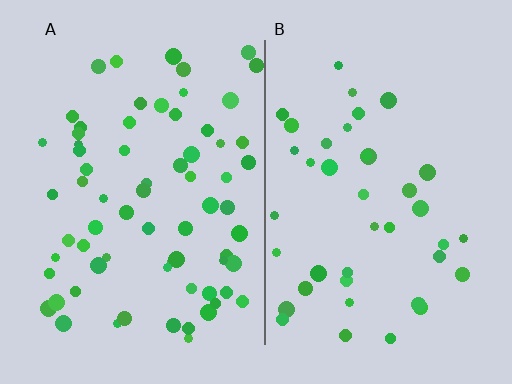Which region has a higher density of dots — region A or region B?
A (the left).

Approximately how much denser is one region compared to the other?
Approximately 1.7× — region A over region B.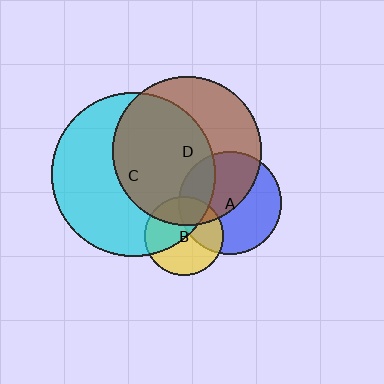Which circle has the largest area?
Circle C (cyan).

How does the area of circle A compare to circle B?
Approximately 1.7 times.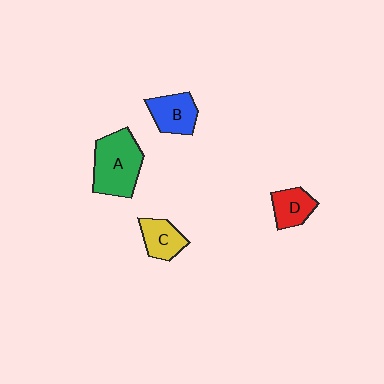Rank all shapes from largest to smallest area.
From largest to smallest: A (green), B (blue), C (yellow), D (red).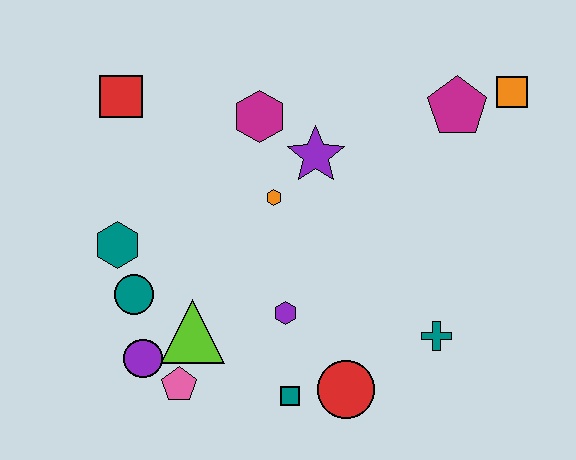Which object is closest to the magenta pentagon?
The orange square is closest to the magenta pentagon.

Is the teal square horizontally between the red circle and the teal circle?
Yes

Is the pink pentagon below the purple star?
Yes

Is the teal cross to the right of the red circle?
Yes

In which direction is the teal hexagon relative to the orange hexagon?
The teal hexagon is to the left of the orange hexagon.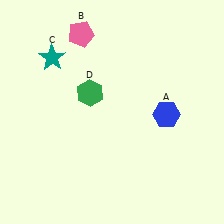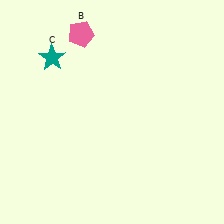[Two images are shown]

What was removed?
The green hexagon (D), the blue hexagon (A) were removed in Image 2.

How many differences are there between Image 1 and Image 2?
There are 2 differences between the two images.